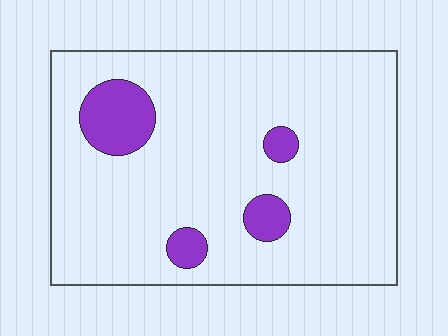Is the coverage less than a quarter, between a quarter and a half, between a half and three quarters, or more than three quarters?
Less than a quarter.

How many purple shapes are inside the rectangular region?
4.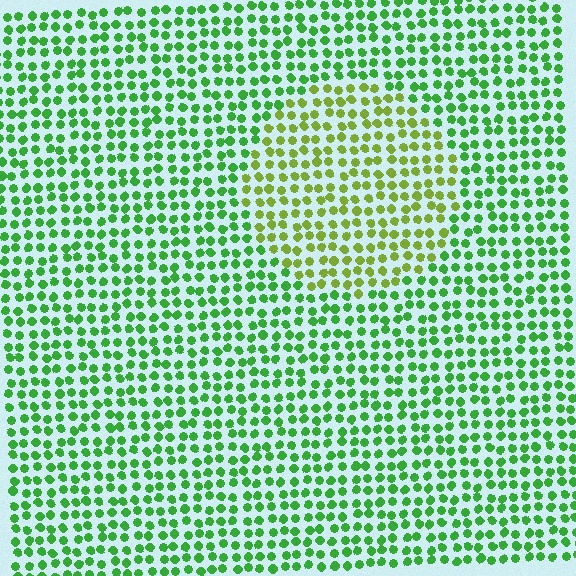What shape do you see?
I see a circle.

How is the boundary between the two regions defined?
The boundary is defined purely by a slight shift in hue (about 37 degrees). Spacing, size, and orientation are identical on both sides.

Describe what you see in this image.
The image is filled with small green elements in a uniform arrangement. A circle-shaped region is visible where the elements are tinted to a slightly different hue, forming a subtle color boundary.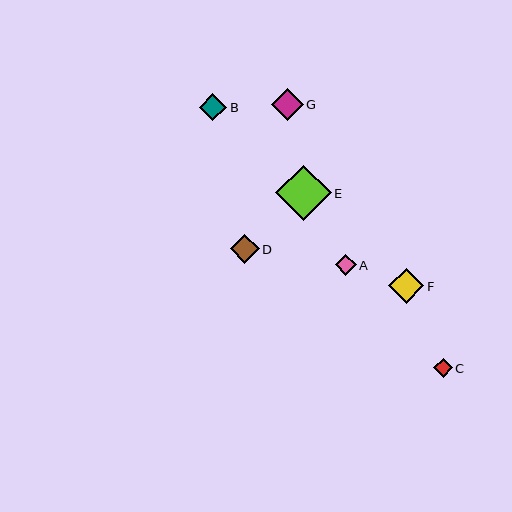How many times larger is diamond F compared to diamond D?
Diamond F is approximately 1.2 times the size of diamond D.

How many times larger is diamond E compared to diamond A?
Diamond E is approximately 2.7 times the size of diamond A.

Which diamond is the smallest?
Diamond C is the smallest with a size of approximately 19 pixels.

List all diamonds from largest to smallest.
From largest to smallest: E, F, G, D, B, A, C.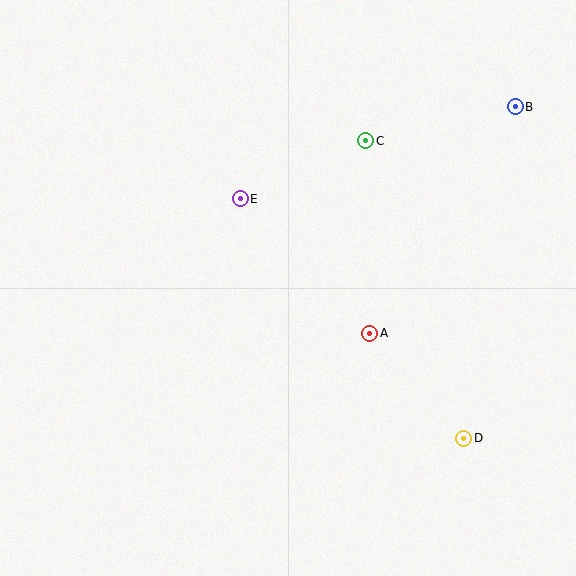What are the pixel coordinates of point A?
Point A is at (370, 333).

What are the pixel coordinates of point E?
Point E is at (240, 199).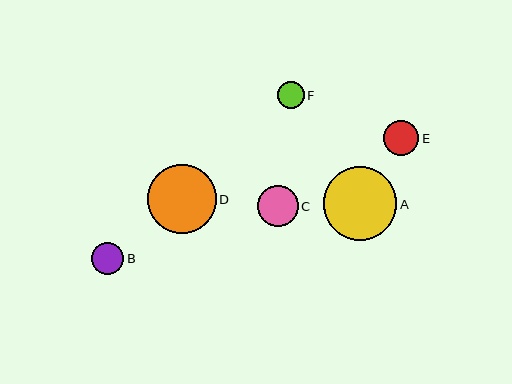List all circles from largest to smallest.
From largest to smallest: A, D, C, E, B, F.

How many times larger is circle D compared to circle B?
Circle D is approximately 2.1 times the size of circle B.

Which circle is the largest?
Circle A is the largest with a size of approximately 74 pixels.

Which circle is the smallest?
Circle F is the smallest with a size of approximately 27 pixels.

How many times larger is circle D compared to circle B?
Circle D is approximately 2.1 times the size of circle B.